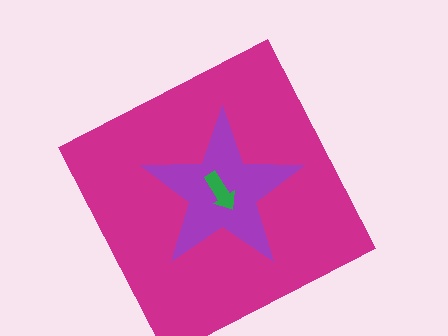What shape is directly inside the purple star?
The green arrow.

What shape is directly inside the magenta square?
The purple star.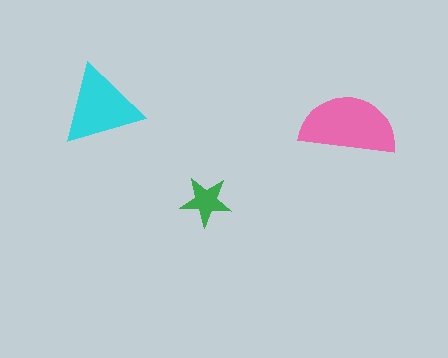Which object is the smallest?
The green star.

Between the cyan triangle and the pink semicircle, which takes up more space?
The pink semicircle.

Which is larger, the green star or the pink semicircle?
The pink semicircle.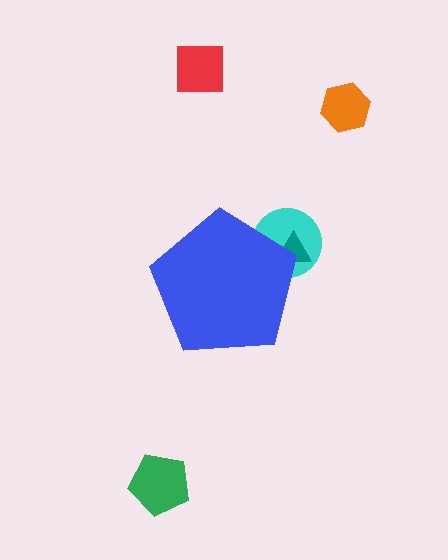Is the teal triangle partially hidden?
Yes, the teal triangle is partially hidden behind the blue pentagon.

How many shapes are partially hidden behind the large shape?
2 shapes are partially hidden.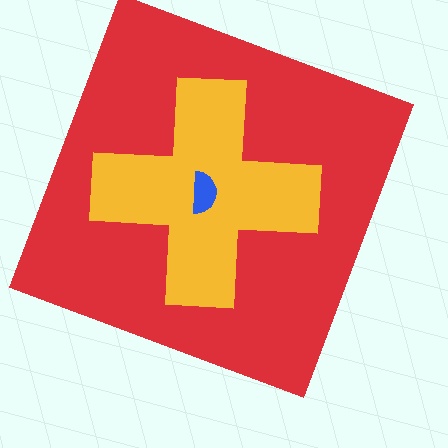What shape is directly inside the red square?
The yellow cross.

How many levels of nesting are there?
3.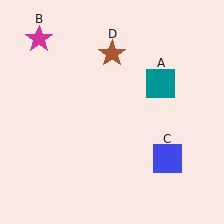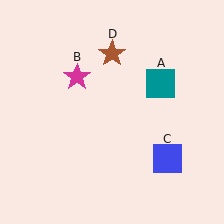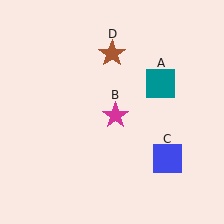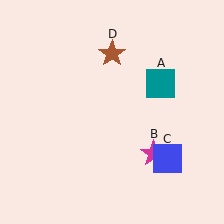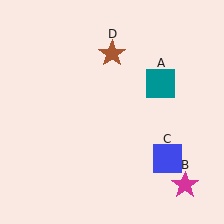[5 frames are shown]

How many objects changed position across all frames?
1 object changed position: magenta star (object B).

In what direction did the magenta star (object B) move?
The magenta star (object B) moved down and to the right.